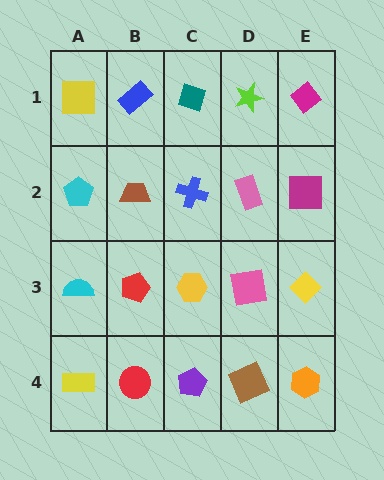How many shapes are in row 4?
5 shapes.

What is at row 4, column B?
A red circle.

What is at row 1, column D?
A lime star.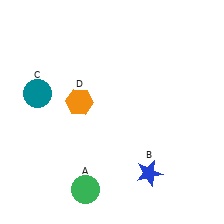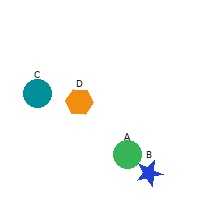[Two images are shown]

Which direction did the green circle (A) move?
The green circle (A) moved right.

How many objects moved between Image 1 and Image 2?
1 object moved between the two images.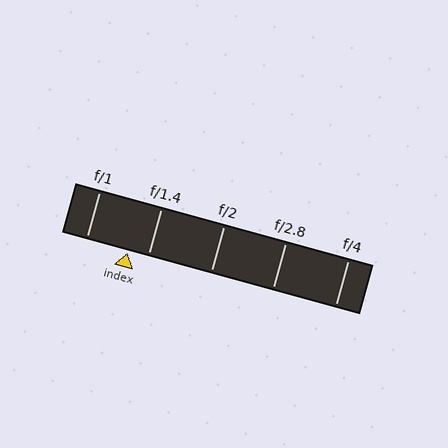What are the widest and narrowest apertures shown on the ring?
The widest aperture shown is f/1 and the narrowest is f/4.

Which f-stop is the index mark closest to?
The index mark is closest to f/1.4.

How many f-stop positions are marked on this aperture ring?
There are 5 f-stop positions marked.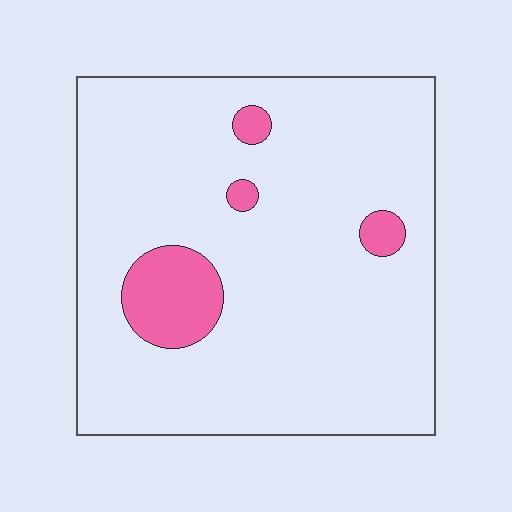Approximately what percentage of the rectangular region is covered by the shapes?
Approximately 10%.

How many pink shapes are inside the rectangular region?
4.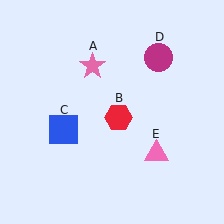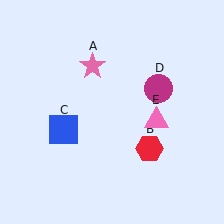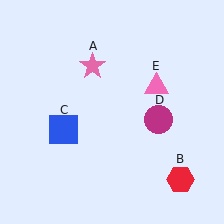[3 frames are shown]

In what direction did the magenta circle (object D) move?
The magenta circle (object D) moved down.